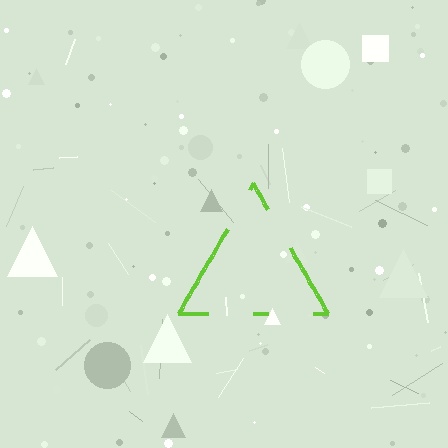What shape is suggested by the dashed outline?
The dashed outline suggests a triangle.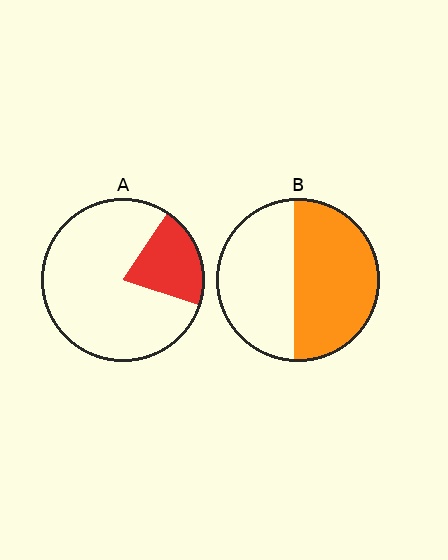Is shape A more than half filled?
No.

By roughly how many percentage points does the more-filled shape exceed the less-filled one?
By roughly 30 percentage points (B over A).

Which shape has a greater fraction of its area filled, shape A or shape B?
Shape B.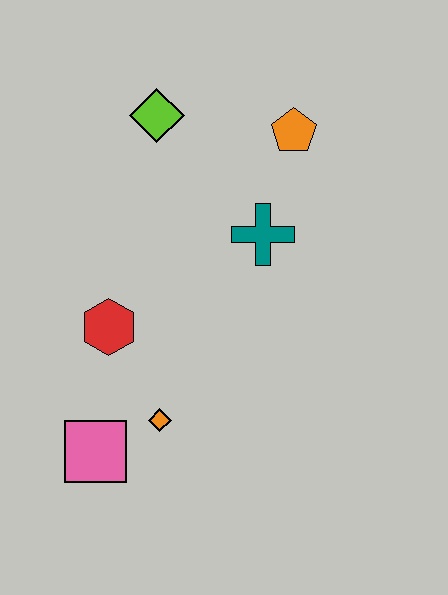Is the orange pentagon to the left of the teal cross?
No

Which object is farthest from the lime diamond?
The pink square is farthest from the lime diamond.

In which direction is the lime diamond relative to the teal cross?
The lime diamond is above the teal cross.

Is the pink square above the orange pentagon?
No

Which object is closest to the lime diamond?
The orange pentagon is closest to the lime diamond.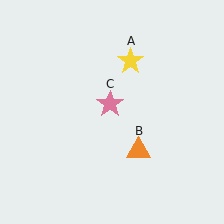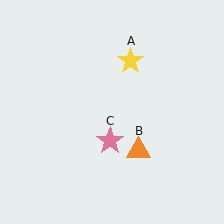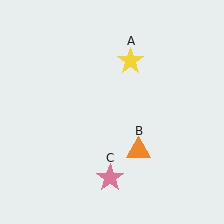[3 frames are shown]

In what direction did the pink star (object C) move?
The pink star (object C) moved down.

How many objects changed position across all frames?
1 object changed position: pink star (object C).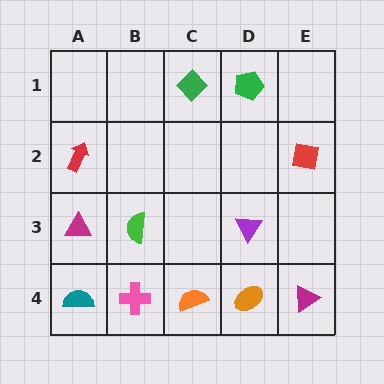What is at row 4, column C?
An orange semicircle.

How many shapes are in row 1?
2 shapes.